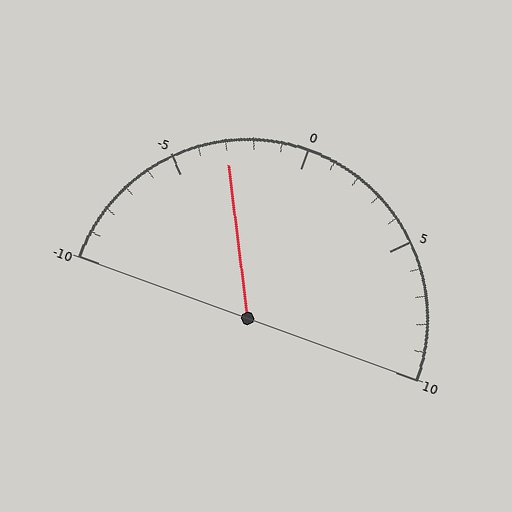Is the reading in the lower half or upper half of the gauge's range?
The reading is in the lower half of the range (-10 to 10).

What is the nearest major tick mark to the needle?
The nearest major tick mark is -5.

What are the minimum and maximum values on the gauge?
The gauge ranges from -10 to 10.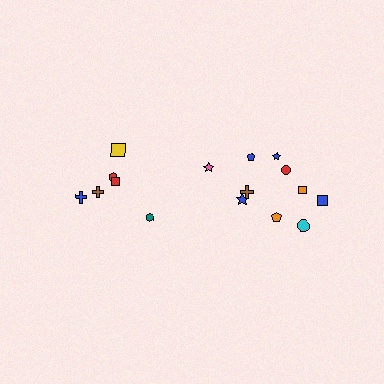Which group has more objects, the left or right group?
The right group.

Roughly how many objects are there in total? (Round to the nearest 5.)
Roughly 15 objects in total.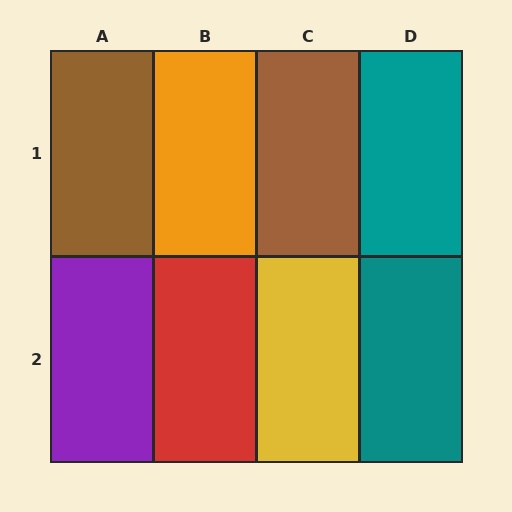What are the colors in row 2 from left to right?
Purple, red, yellow, teal.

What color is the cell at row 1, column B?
Orange.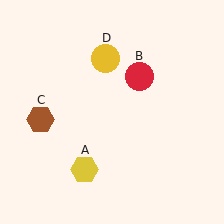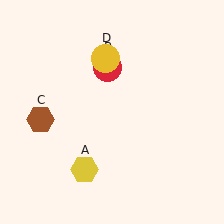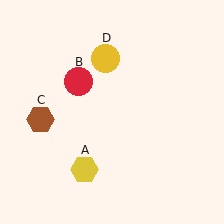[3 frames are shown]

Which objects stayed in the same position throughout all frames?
Yellow hexagon (object A) and brown hexagon (object C) and yellow circle (object D) remained stationary.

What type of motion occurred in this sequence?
The red circle (object B) rotated counterclockwise around the center of the scene.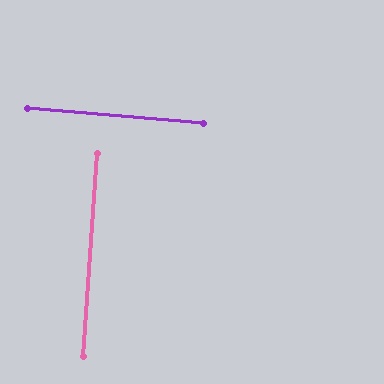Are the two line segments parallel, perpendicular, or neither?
Perpendicular — they meet at approximately 89°.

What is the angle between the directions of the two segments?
Approximately 89 degrees.